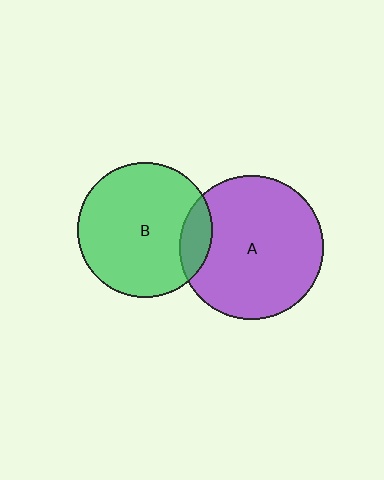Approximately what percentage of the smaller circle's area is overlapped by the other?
Approximately 15%.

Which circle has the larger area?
Circle A (purple).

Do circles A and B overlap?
Yes.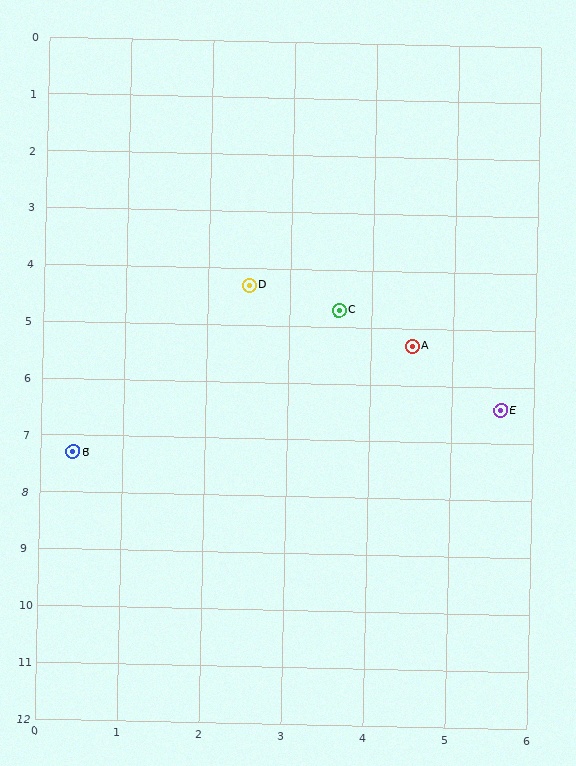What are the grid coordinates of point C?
Point C is at approximately (3.6, 4.7).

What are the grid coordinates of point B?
Point B is at approximately (0.4, 7.3).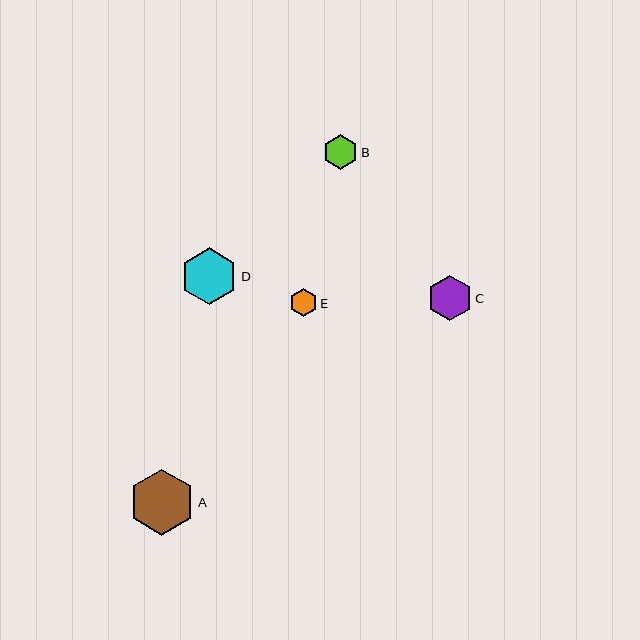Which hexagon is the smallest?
Hexagon E is the smallest with a size of approximately 28 pixels.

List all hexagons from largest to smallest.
From largest to smallest: A, D, C, B, E.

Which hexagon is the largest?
Hexagon A is the largest with a size of approximately 66 pixels.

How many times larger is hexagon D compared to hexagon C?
Hexagon D is approximately 1.3 times the size of hexagon C.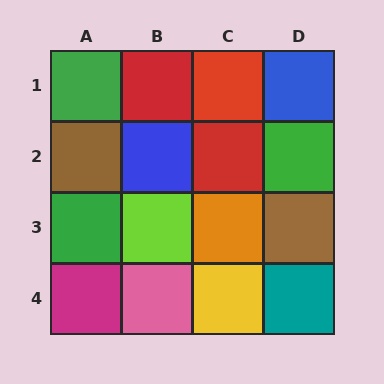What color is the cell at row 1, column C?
Red.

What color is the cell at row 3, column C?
Orange.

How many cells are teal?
1 cell is teal.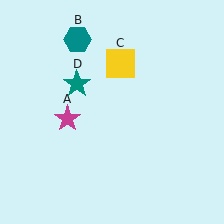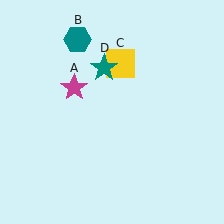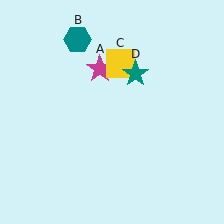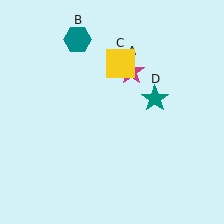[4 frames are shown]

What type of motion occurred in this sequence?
The magenta star (object A), teal star (object D) rotated clockwise around the center of the scene.